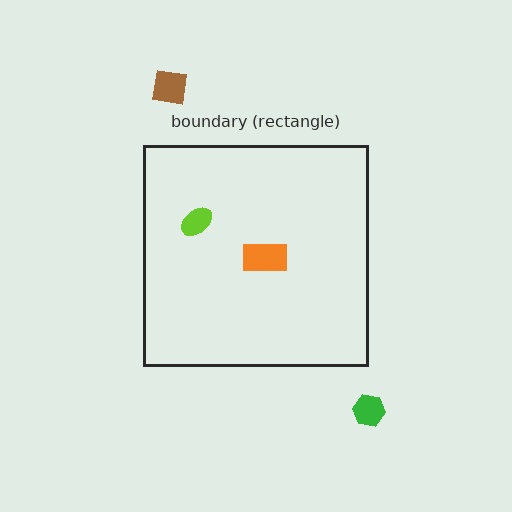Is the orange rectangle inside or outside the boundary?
Inside.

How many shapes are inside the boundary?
2 inside, 2 outside.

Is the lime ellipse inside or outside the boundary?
Inside.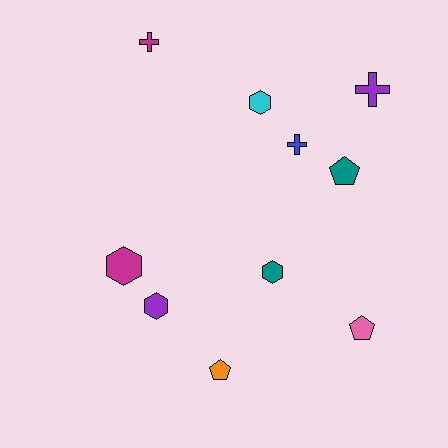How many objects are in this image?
There are 10 objects.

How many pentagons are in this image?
There are 3 pentagons.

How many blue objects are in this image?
There is 1 blue object.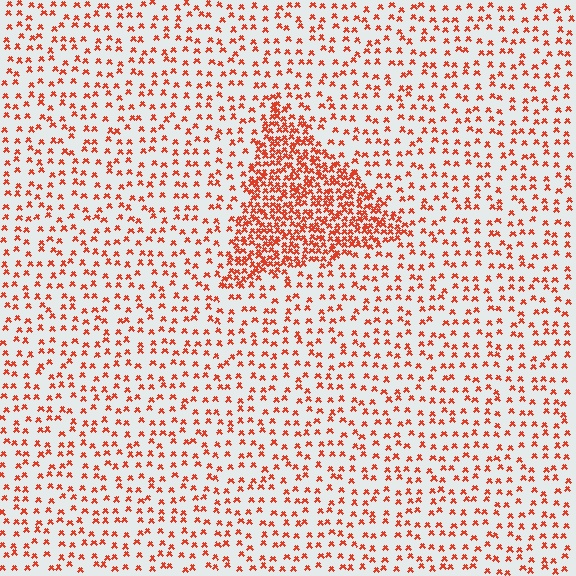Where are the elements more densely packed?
The elements are more densely packed inside the triangle boundary.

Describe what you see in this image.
The image contains small red elements arranged at two different densities. A triangle-shaped region is visible where the elements are more densely packed than the surrounding area.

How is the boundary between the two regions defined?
The boundary is defined by a change in element density (approximately 2.8x ratio). All elements are the same color, size, and shape.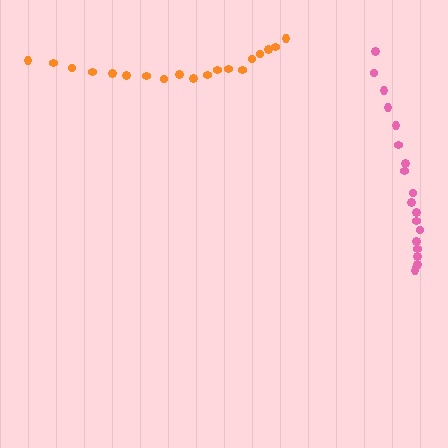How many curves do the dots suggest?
There are 2 distinct paths.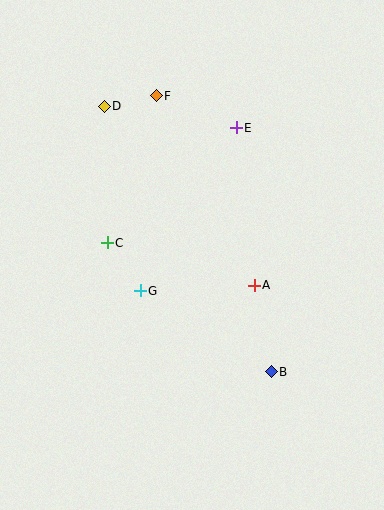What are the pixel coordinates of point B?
Point B is at (271, 372).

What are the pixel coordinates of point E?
Point E is at (236, 128).